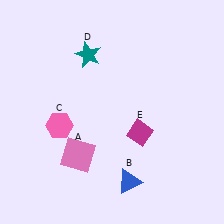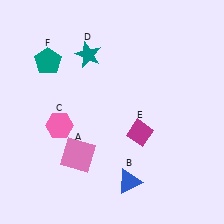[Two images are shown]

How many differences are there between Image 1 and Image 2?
There is 1 difference between the two images.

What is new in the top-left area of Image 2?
A teal pentagon (F) was added in the top-left area of Image 2.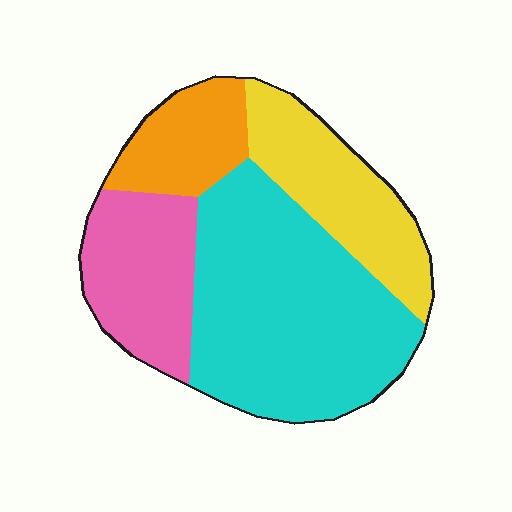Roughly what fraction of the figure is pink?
Pink covers roughly 20% of the figure.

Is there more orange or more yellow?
Yellow.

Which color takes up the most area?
Cyan, at roughly 45%.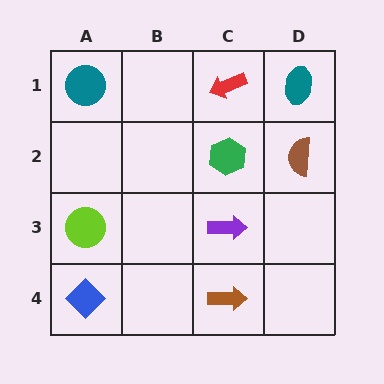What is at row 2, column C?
A green hexagon.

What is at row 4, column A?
A blue diamond.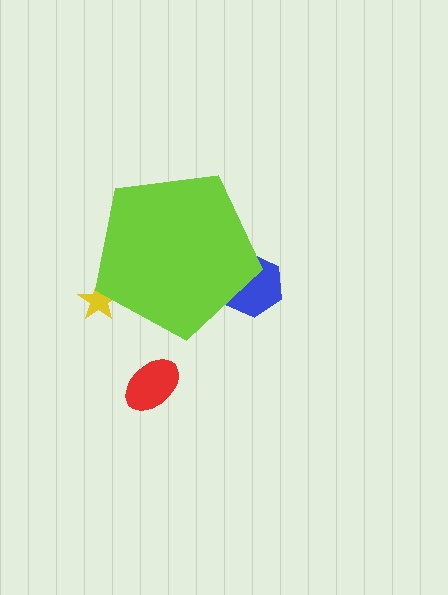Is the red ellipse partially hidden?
No, the red ellipse is fully visible.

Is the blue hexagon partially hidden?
Yes, the blue hexagon is partially hidden behind the lime pentagon.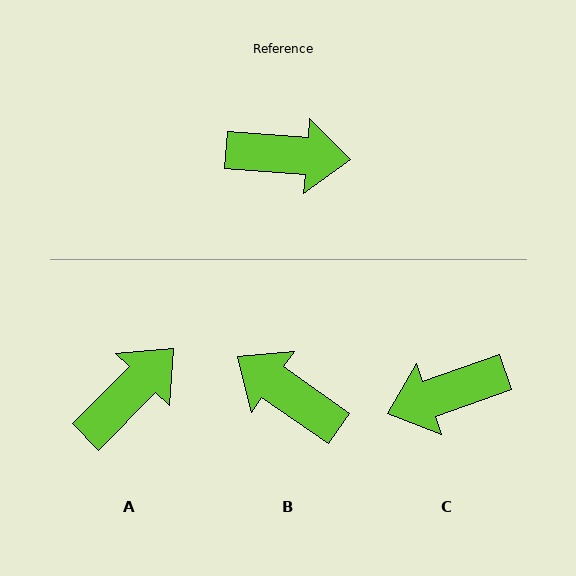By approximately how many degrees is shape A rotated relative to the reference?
Approximately 50 degrees counter-clockwise.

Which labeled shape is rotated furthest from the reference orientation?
C, about 157 degrees away.